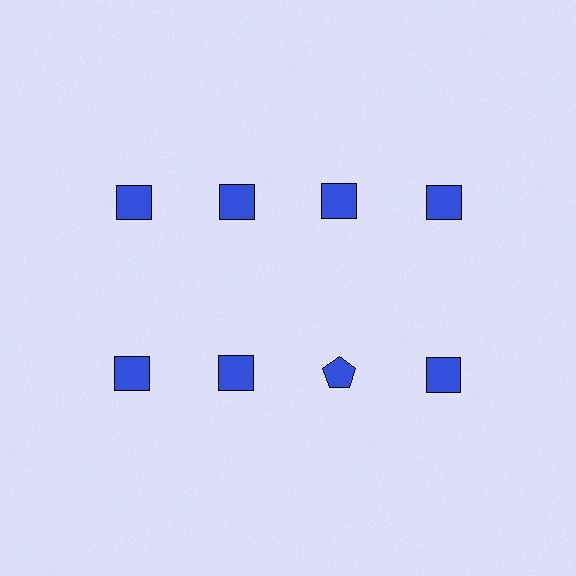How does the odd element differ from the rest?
It has a different shape: pentagon instead of square.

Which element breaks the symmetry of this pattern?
The blue pentagon in the second row, center column breaks the symmetry. All other shapes are blue squares.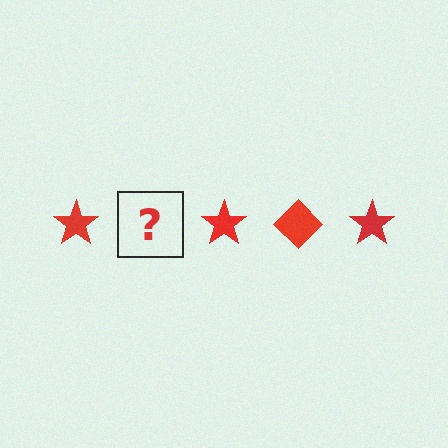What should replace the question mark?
The question mark should be replaced with a red diamond.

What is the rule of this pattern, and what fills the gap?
The rule is that the pattern cycles through star, diamond shapes in red. The gap should be filled with a red diamond.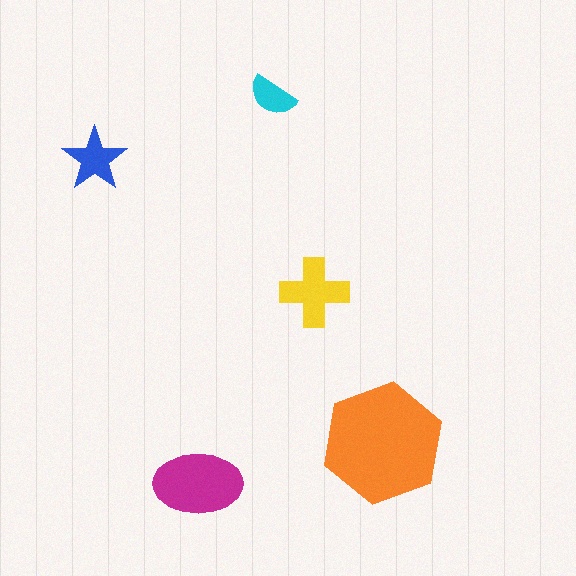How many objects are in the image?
There are 5 objects in the image.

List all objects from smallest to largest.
The cyan semicircle, the blue star, the yellow cross, the magenta ellipse, the orange hexagon.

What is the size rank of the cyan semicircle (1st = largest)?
5th.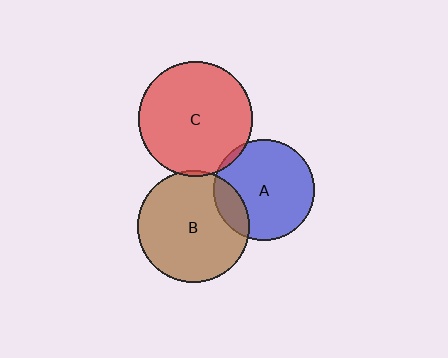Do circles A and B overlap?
Yes.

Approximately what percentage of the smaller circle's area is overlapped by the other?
Approximately 15%.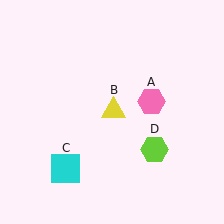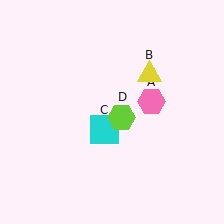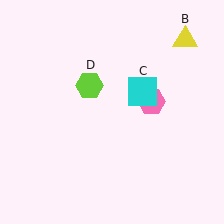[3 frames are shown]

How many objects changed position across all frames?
3 objects changed position: yellow triangle (object B), cyan square (object C), lime hexagon (object D).